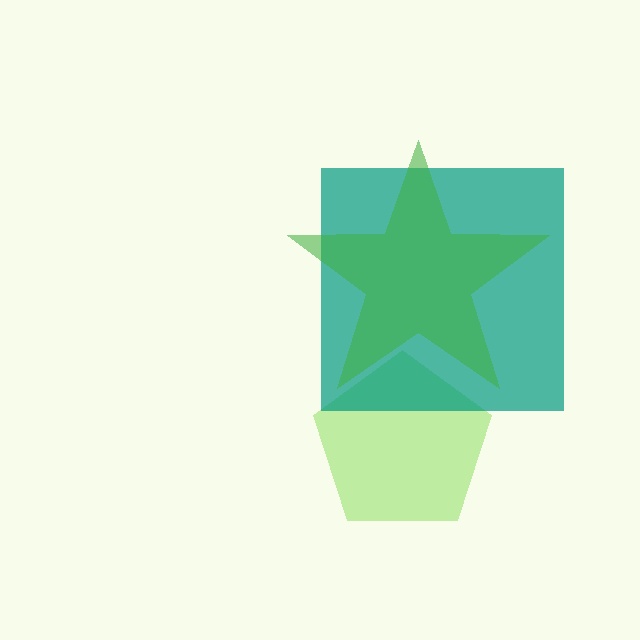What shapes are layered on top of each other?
The layered shapes are: a lime pentagon, a teal square, a green star.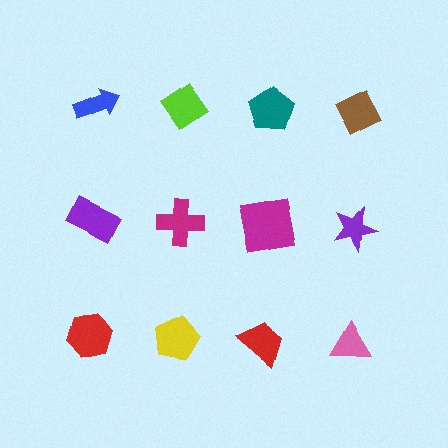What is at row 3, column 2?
A yellow pentagon.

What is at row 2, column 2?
A magenta cross.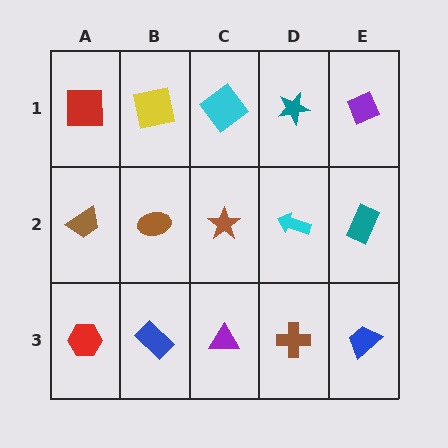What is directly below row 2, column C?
A purple triangle.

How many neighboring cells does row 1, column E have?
2.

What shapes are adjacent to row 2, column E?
A purple diamond (row 1, column E), a blue trapezoid (row 3, column E), a cyan arrow (row 2, column D).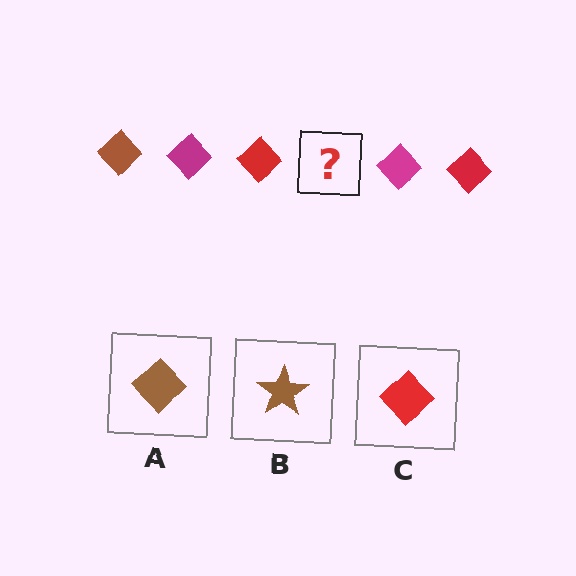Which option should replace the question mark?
Option A.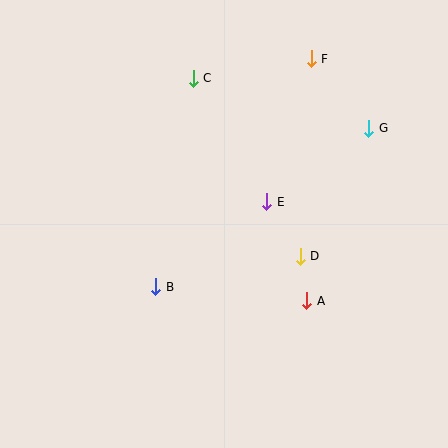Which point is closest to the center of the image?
Point E at (267, 202) is closest to the center.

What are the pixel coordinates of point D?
Point D is at (300, 256).